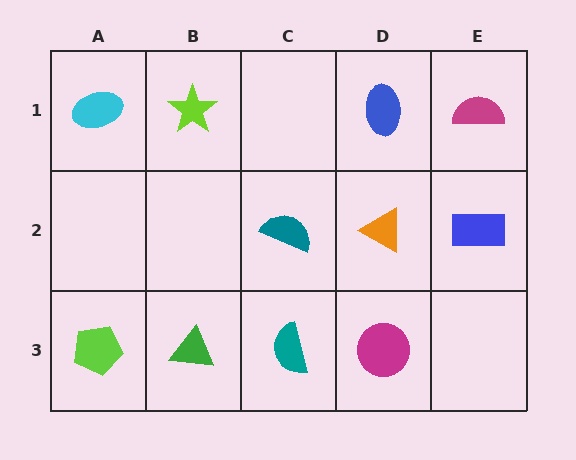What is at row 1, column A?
A cyan ellipse.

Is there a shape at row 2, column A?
No, that cell is empty.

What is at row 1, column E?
A magenta semicircle.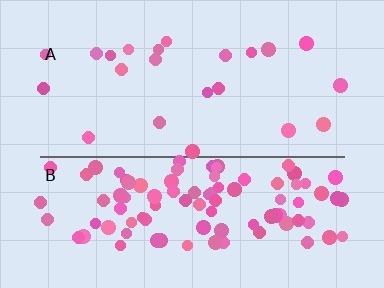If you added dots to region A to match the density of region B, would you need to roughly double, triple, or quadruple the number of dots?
Approximately quadruple.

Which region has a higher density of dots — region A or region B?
B (the bottom).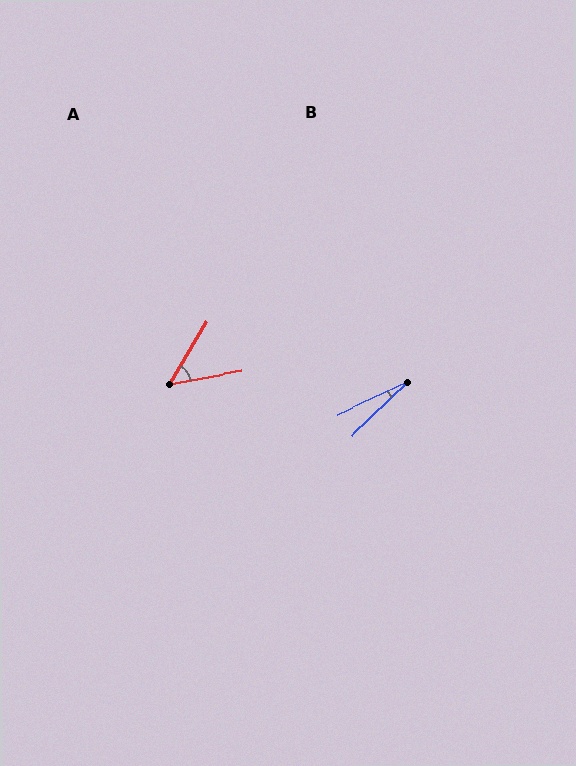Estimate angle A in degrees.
Approximately 49 degrees.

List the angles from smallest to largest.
B (19°), A (49°).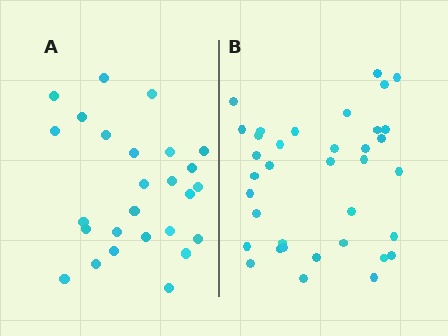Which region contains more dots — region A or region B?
Region B (the right region) has more dots.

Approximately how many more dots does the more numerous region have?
Region B has roughly 10 or so more dots than region A.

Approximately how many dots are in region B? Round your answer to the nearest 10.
About 40 dots. (The exact count is 36, which rounds to 40.)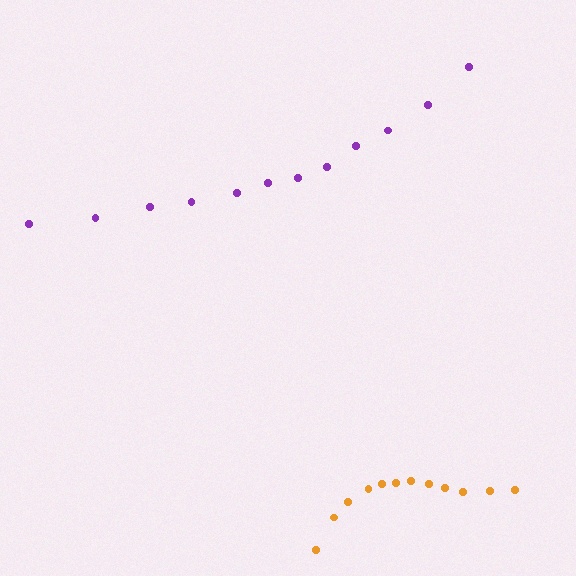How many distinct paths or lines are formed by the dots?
There are 2 distinct paths.